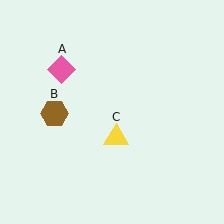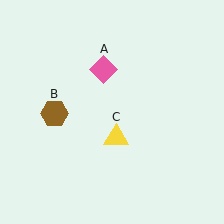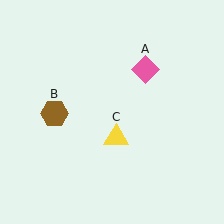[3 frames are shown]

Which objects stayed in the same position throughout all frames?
Brown hexagon (object B) and yellow triangle (object C) remained stationary.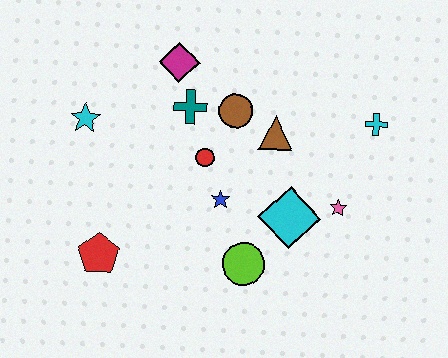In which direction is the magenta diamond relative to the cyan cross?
The magenta diamond is to the left of the cyan cross.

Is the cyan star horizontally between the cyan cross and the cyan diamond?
No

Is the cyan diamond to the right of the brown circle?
Yes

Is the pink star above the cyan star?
No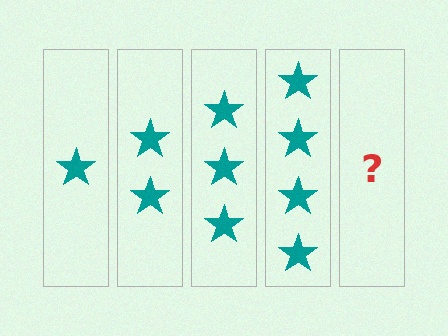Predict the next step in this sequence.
The next step is 5 stars.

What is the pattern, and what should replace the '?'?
The pattern is that each step adds one more star. The '?' should be 5 stars.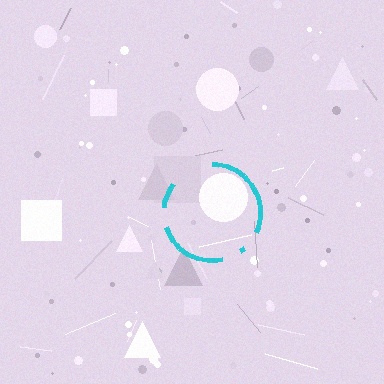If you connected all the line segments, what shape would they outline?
They would outline a circle.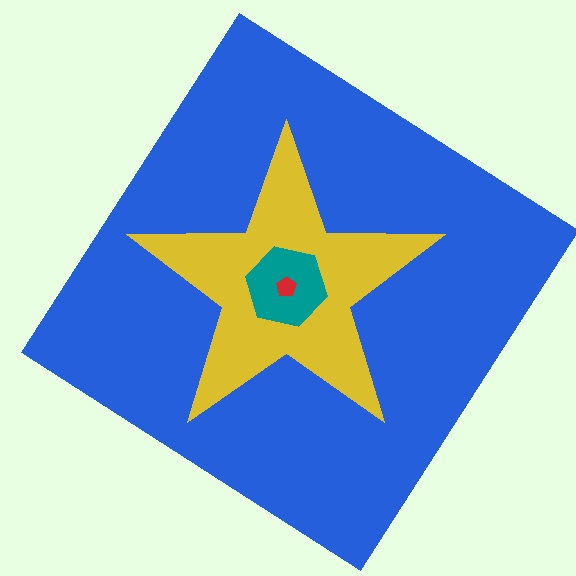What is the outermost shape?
The blue diamond.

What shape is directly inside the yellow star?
The teal hexagon.